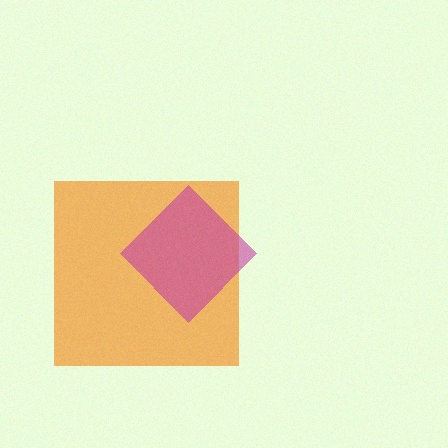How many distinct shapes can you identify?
There are 2 distinct shapes: an orange square, a magenta diamond.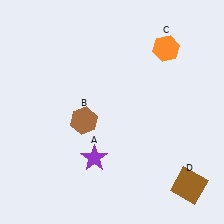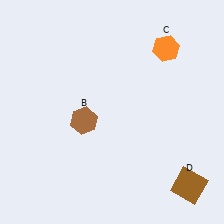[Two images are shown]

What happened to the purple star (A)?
The purple star (A) was removed in Image 2. It was in the bottom-left area of Image 1.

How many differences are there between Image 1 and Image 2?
There is 1 difference between the two images.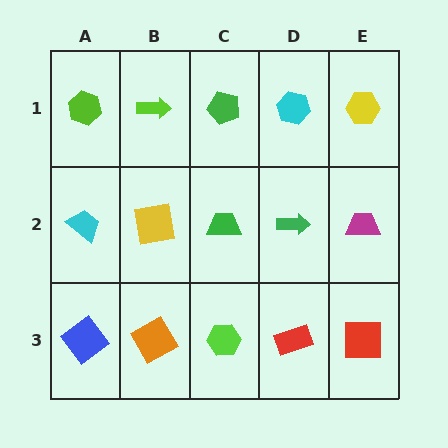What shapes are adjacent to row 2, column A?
A lime hexagon (row 1, column A), a blue diamond (row 3, column A), a yellow square (row 2, column B).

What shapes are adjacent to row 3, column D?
A green arrow (row 2, column D), a lime hexagon (row 3, column C), a red square (row 3, column E).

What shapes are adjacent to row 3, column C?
A green trapezoid (row 2, column C), an orange square (row 3, column B), a red rectangle (row 3, column D).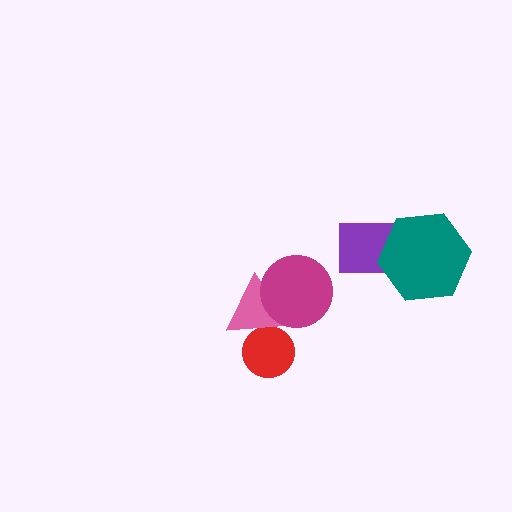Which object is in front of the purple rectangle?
The teal hexagon is in front of the purple rectangle.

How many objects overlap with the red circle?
1 object overlaps with the red circle.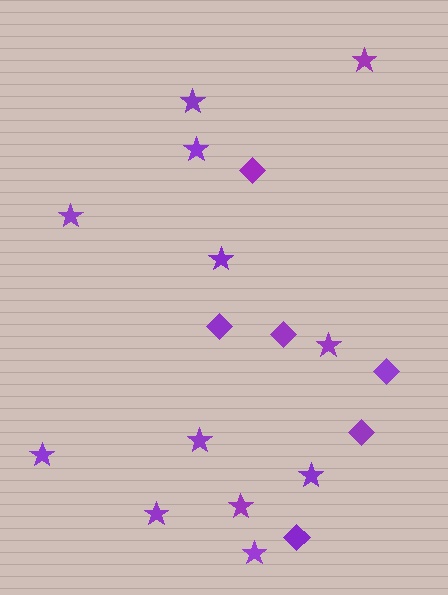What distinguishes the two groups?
There are 2 groups: one group of stars (12) and one group of diamonds (6).